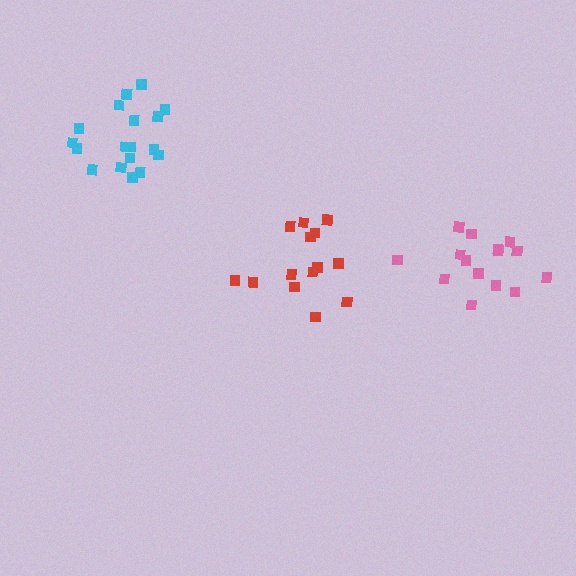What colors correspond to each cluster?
The clusters are colored: cyan, red, pink.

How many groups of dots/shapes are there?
There are 3 groups.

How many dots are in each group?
Group 1: 18 dots, Group 2: 14 dots, Group 3: 15 dots (47 total).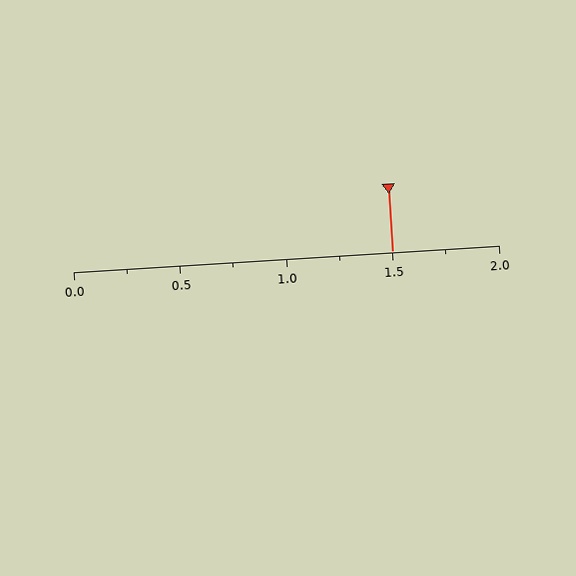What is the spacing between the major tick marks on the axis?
The major ticks are spaced 0.5 apart.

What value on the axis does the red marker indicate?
The marker indicates approximately 1.5.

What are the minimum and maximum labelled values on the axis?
The axis runs from 0.0 to 2.0.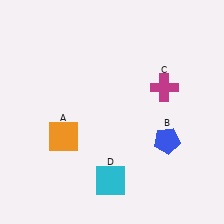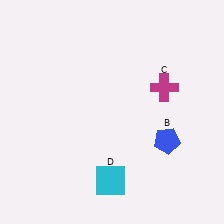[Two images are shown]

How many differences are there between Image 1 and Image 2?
There is 1 difference between the two images.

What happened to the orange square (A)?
The orange square (A) was removed in Image 2. It was in the bottom-left area of Image 1.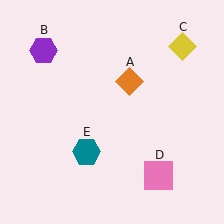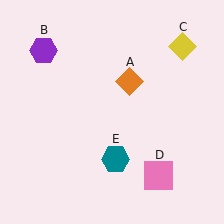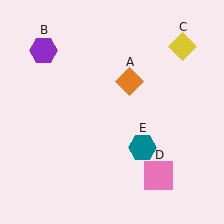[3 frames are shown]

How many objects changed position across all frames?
1 object changed position: teal hexagon (object E).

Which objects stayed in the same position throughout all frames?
Orange diamond (object A) and purple hexagon (object B) and yellow diamond (object C) and pink square (object D) remained stationary.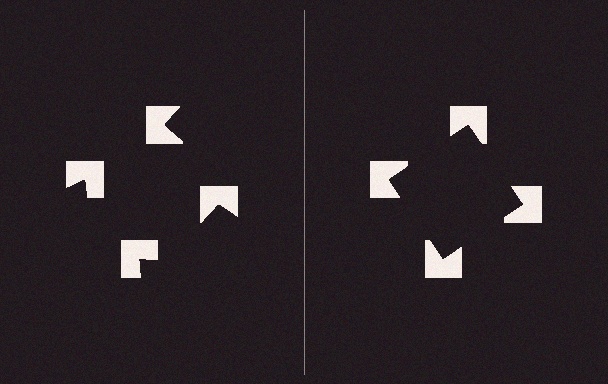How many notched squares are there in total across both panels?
8 — 4 on each side.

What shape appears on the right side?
An illusory square.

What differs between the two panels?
The notched squares are positioned identically on both sides; only the wedge orientations differ. On the right they align to a square; on the left they are misaligned.